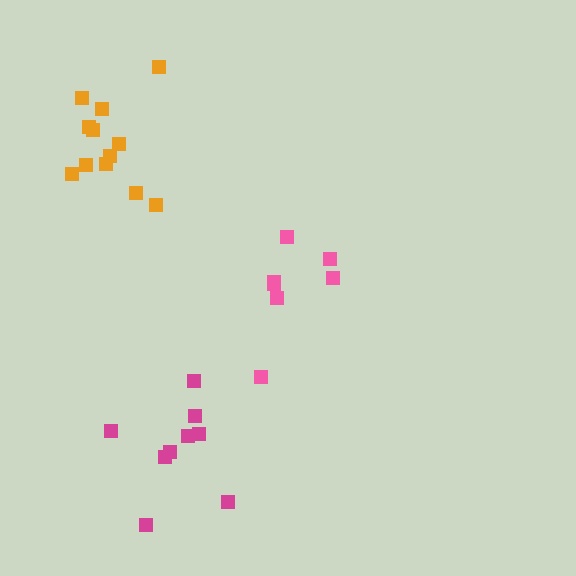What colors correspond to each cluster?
The clusters are colored: pink, orange, magenta.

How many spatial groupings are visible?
There are 3 spatial groupings.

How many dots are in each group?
Group 1: 7 dots, Group 2: 12 dots, Group 3: 9 dots (28 total).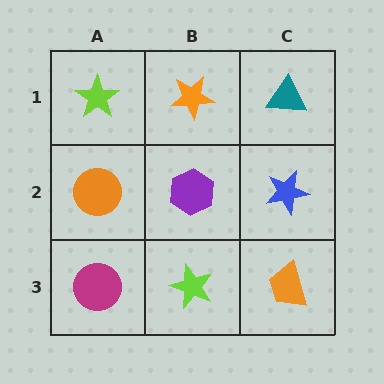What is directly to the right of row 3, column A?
A lime star.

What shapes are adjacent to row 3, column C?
A blue star (row 2, column C), a lime star (row 3, column B).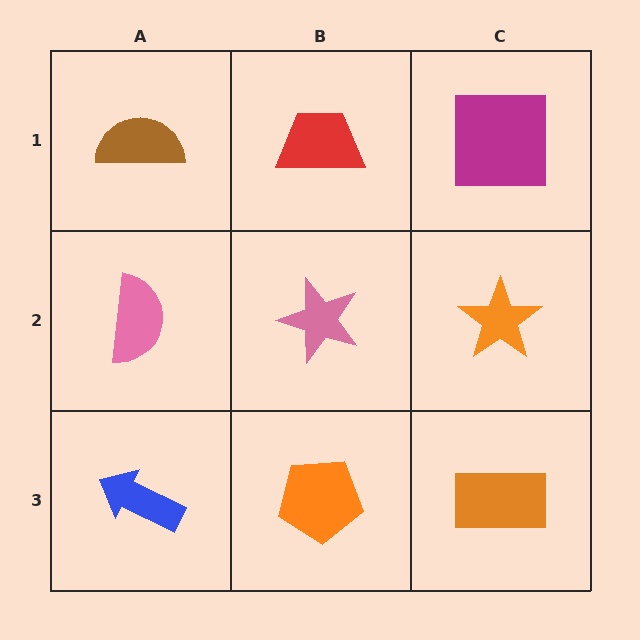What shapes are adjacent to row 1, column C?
An orange star (row 2, column C), a red trapezoid (row 1, column B).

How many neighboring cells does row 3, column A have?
2.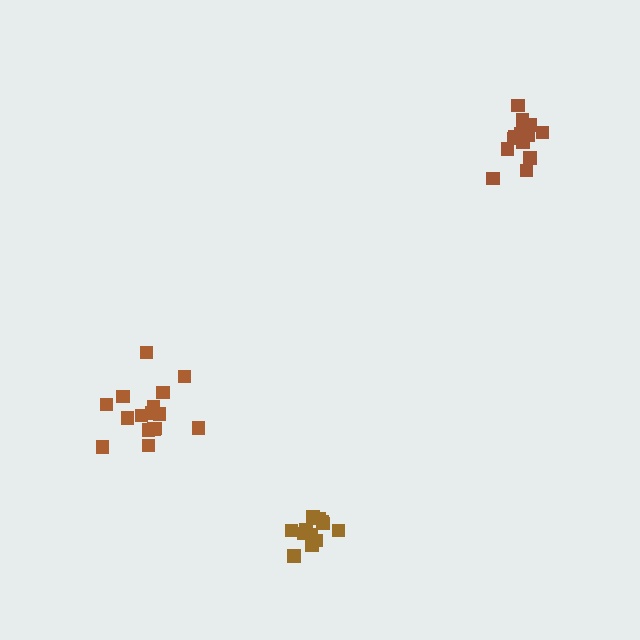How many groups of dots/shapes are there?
There are 3 groups.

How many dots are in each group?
Group 1: 12 dots, Group 2: 13 dots, Group 3: 16 dots (41 total).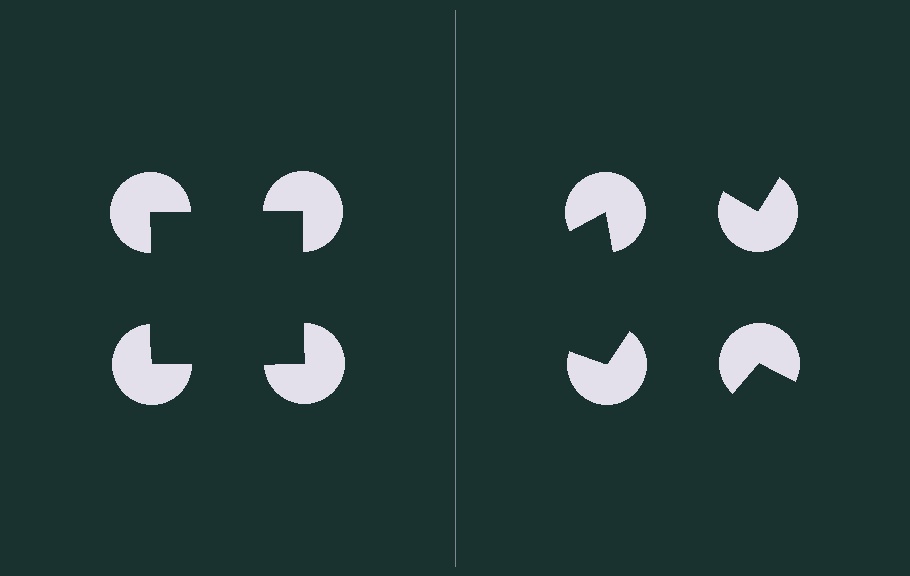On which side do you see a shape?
An illusory square appears on the left side. On the right side the wedge cuts are rotated, so no coherent shape forms.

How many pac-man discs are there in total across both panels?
8 — 4 on each side.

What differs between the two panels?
The pac-man discs are positioned identically on both sides; only the wedge orientations differ. On the left they align to a square; on the right they are misaligned.